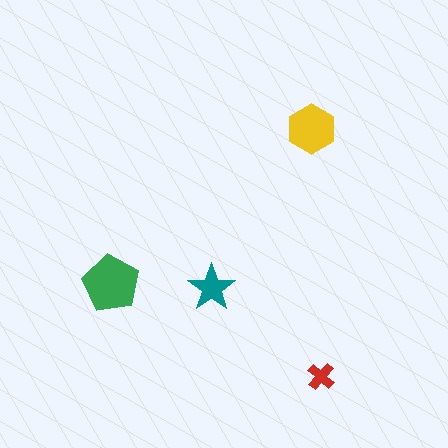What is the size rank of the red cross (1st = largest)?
4th.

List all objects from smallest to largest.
The red cross, the teal star, the yellow hexagon, the green pentagon.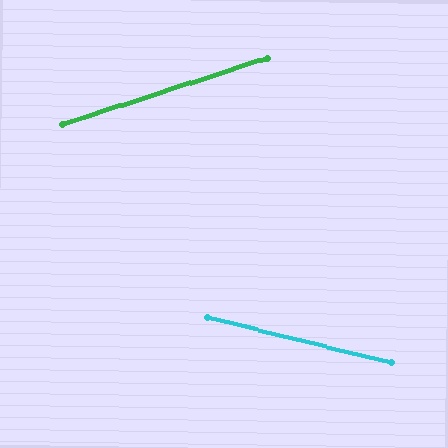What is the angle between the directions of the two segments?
Approximately 32 degrees.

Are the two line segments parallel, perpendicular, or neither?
Neither parallel nor perpendicular — they differ by about 32°.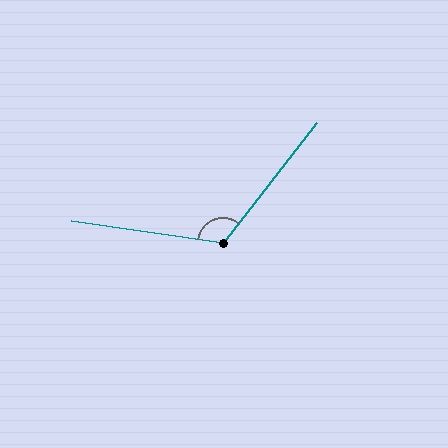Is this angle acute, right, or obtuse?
It is obtuse.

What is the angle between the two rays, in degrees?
Approximately 120 degrees.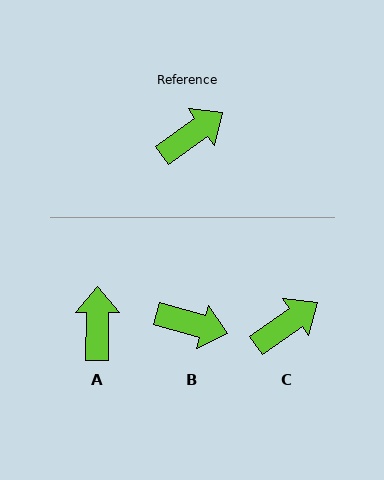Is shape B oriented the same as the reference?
No, it is off by about 51 degrees.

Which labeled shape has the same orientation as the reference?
C.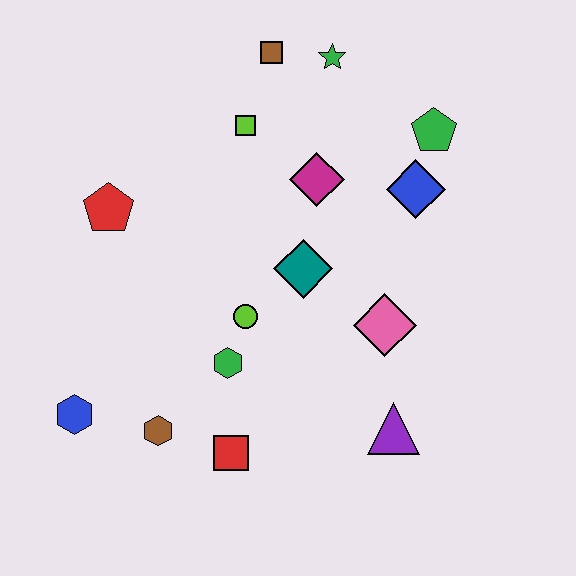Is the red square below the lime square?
Yes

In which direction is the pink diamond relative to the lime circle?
The pink diamond is to the right of the lime circle.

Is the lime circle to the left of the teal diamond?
Yes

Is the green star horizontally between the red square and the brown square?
No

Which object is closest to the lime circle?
The green hexagon is closest to the lime circle.